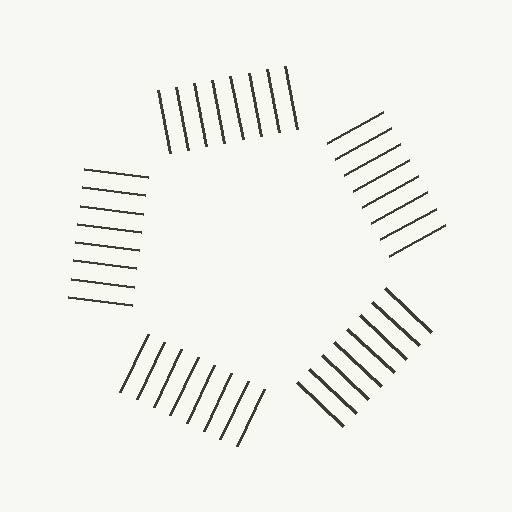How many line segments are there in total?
40 — 8 along each of the 5 edges.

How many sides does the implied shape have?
5 sides — the line-ends trace a pentagon.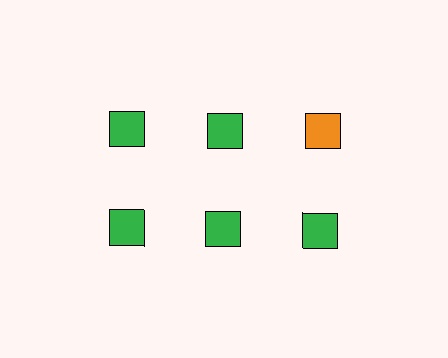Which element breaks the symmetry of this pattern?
The orange square in the top row, center column breaks the symmetry. All other shapes are green squares.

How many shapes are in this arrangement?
There are 6 shapes arranged in a grid pattern.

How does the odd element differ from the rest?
It has a different color: orange instead of green.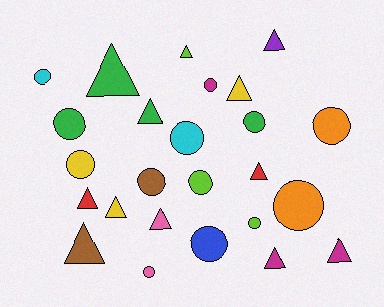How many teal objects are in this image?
There are no teal objects.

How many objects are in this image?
There are 25 objects.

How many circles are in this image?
There are 13 circles.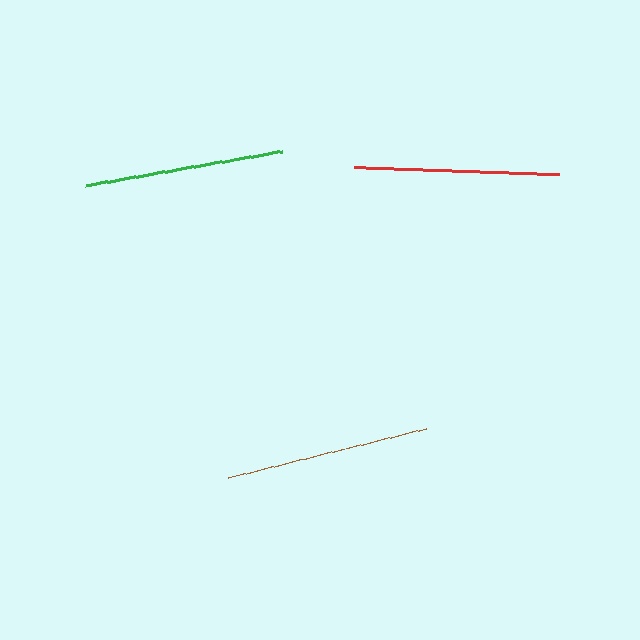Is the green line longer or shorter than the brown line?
The brown line is longer than the green line.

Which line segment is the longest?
The red line is the longest at approximately 206 pixels.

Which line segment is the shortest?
The green line is the shortest at approximately 199 pixels.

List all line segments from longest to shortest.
From longest to shortest: red, brown, green.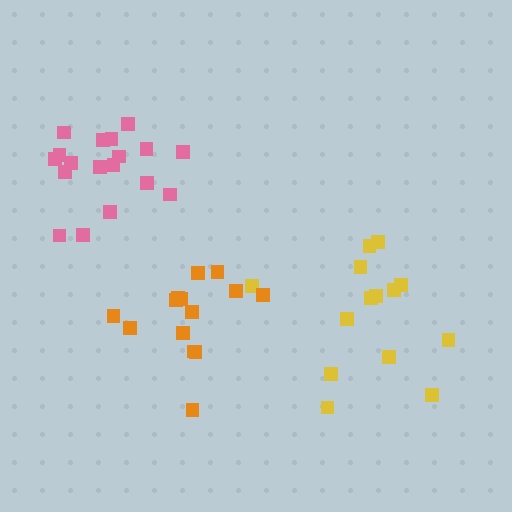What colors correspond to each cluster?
The clusters are colored: yellow, orange, pink.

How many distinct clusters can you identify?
There are 3 distinct clusters.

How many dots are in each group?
Group 1: 14 dots, Group 2: 14 dots, Group 3: 18 dots (46 total).